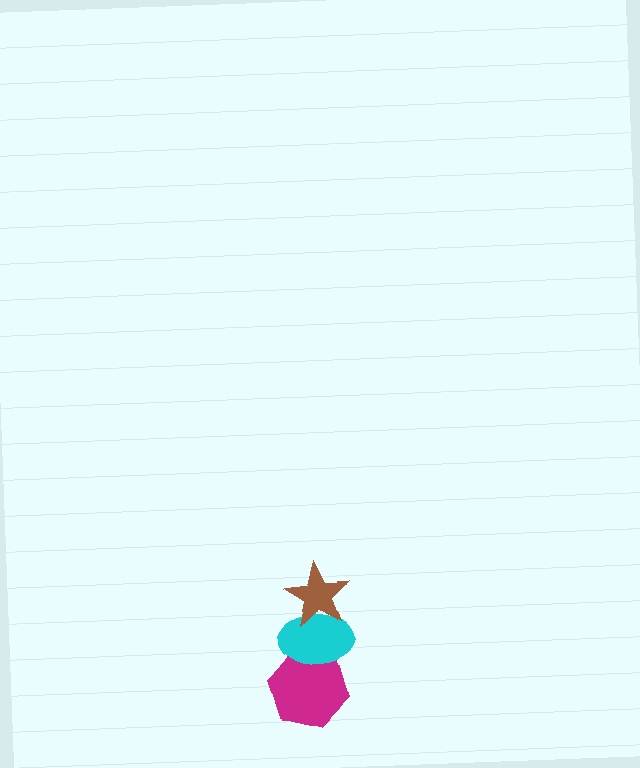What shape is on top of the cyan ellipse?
The brown star is on top of the cyan ellipse.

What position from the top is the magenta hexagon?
The magenta hexagon is 3rd from the top.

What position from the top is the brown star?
The brown star is 1st from the top.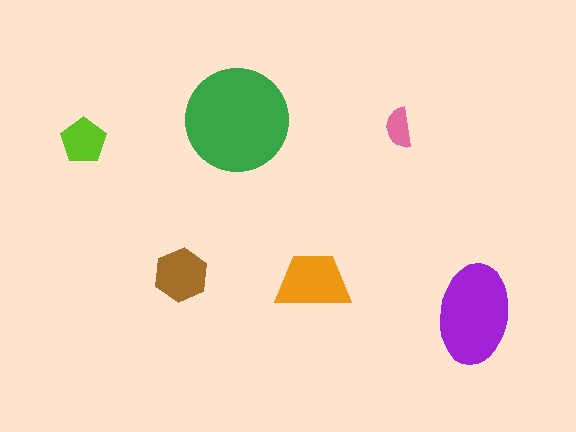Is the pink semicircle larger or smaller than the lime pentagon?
Smaller.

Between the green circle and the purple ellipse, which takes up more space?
The green circle.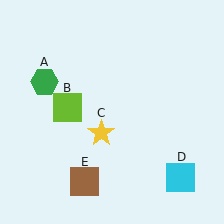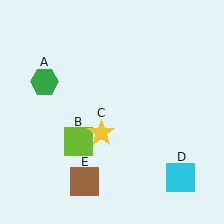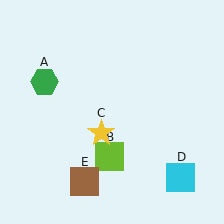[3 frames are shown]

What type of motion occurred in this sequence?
The lime square (object B) rotated counterclockwise around the center of the scene.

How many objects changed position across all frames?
1 object changed position: lime square (object B).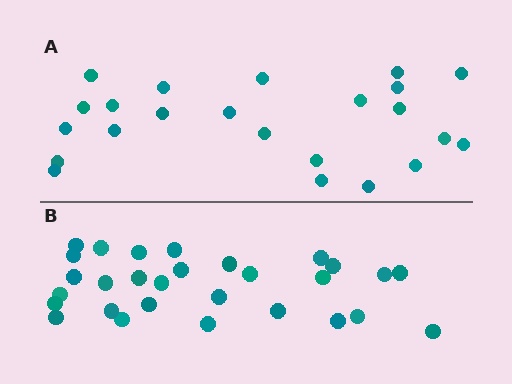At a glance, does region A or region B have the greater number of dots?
Region B (the bottom region) has more dots.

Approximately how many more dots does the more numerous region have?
Region B has about 6 more dots than region A.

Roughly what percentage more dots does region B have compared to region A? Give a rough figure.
About 25% more.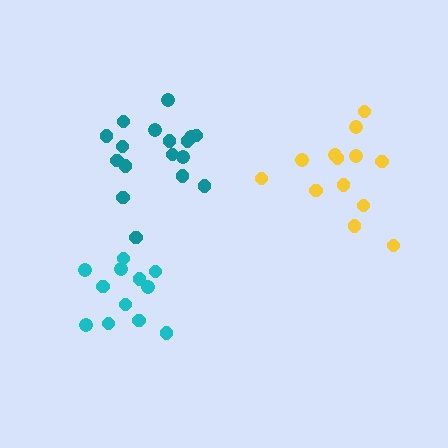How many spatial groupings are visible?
There are 3 spatial groupings.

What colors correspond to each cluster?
The clusters are colored: cyan, yellow, teal.